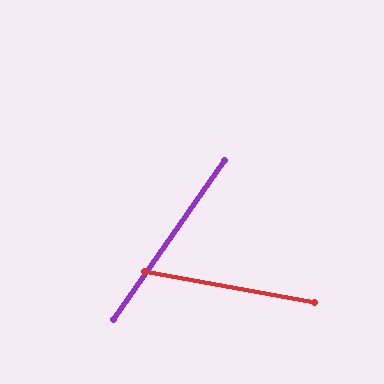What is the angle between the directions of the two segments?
Approximately 66 degrees.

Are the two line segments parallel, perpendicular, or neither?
Neither parallel nor perpendicular — they differ by about 66°.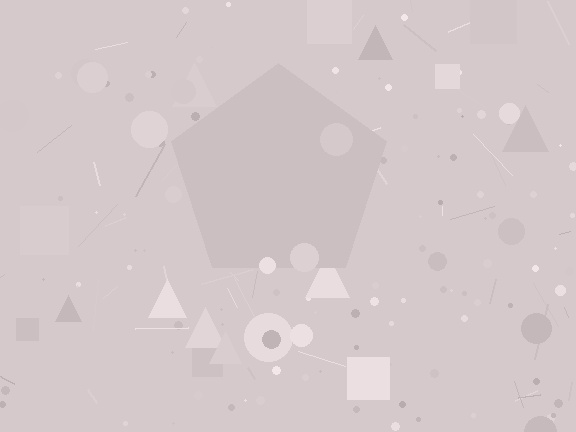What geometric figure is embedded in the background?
A pentagon is embedded in the background.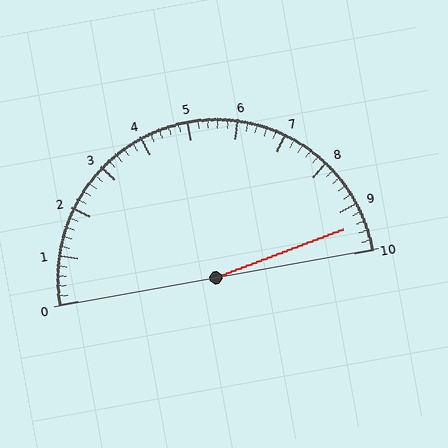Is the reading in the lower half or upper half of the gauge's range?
The reading is in the upper half of the range (0 to 10).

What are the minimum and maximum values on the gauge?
The gauge ranges from 0 to 10.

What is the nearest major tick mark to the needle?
The nearest major tick mark is 9.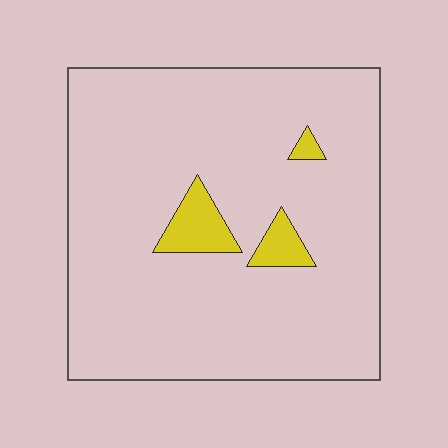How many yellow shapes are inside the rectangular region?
3.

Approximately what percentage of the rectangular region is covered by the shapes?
Approximately 5%.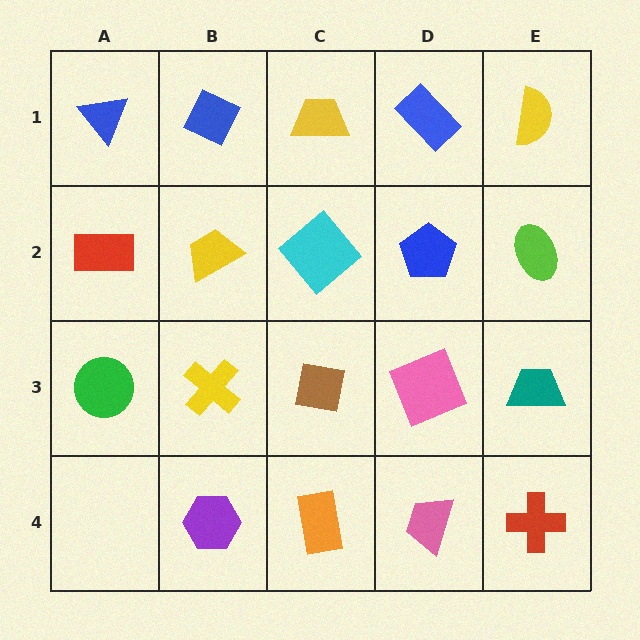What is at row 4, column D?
A pink trapezoid.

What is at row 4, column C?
An orange rectangle.